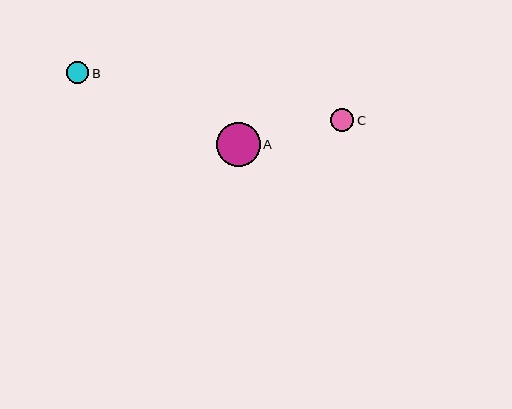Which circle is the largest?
Circle A is the largest with a size of approximately 44 pixels.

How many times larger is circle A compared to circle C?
Circle A is approximately 1.9 times the size of circle C.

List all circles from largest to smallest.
From largest to smallest: A, C, B.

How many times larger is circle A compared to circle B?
Circle A is approximately 2.0 times the size of circle B.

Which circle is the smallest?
Circle B is the smallest with a size of approximately 22 pixels.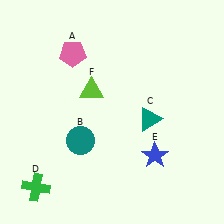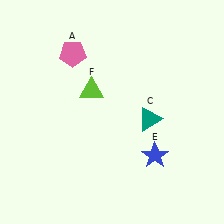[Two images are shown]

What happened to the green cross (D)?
The green cross (D) was removed in Image 2. It was in the bottom-left area of Image 1.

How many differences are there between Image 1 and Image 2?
There are 2 differences between the two images.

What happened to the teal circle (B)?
The teal circle (B) was removed in Image 2. It was in the bottom-left area of Image 1.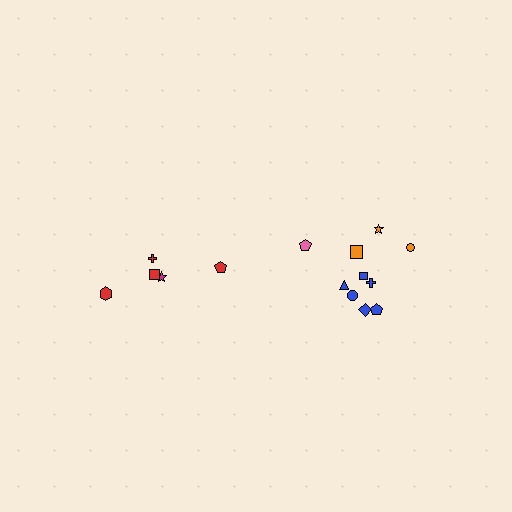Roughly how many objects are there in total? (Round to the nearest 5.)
Roughly 15 objects in total.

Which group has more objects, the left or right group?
The right group.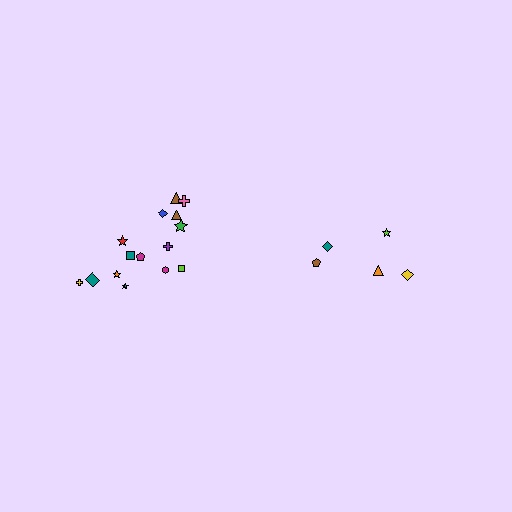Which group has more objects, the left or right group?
The left group.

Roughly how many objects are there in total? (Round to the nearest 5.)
Roughly 20 objects in total.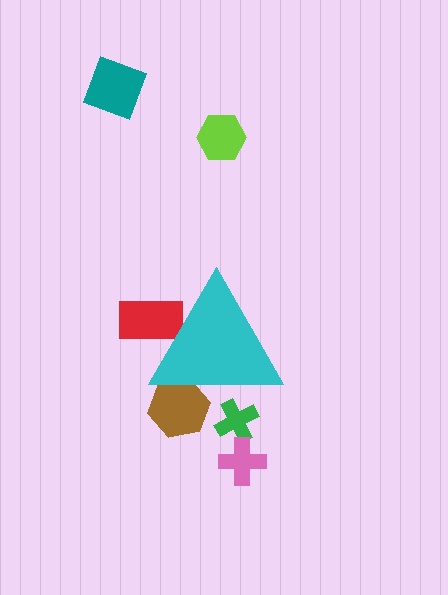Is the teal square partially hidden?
No, the teal square is fully visible.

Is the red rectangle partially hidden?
Yes, the red rectangle is partially hidden behind the cyan triangle.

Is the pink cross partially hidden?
No, the pink cross is fully visible.